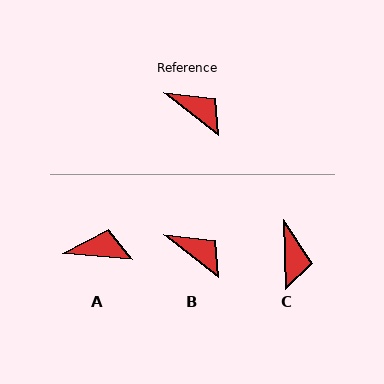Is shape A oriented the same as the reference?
No, it is off by about 34 degrees.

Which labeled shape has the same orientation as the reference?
B.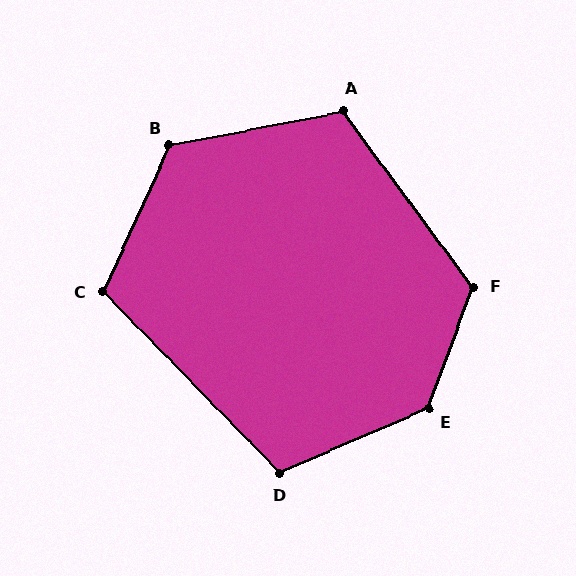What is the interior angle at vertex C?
Approximately 111 degrees (obtuse).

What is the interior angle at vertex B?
Approximately 126 degrees (obtuse).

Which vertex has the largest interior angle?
E, at approximately 134 degrees.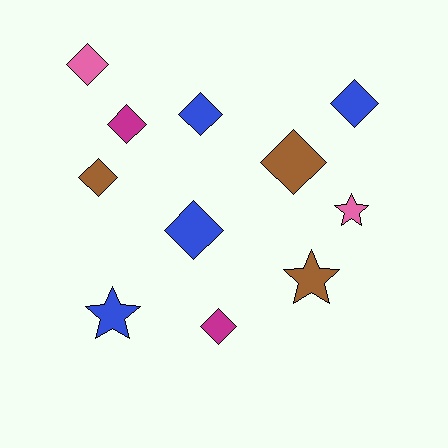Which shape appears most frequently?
Diamond, with 8 objects.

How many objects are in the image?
There are 11 objects.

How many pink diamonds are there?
There is 1 pink diamond.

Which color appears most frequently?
Blue, with 4 objects.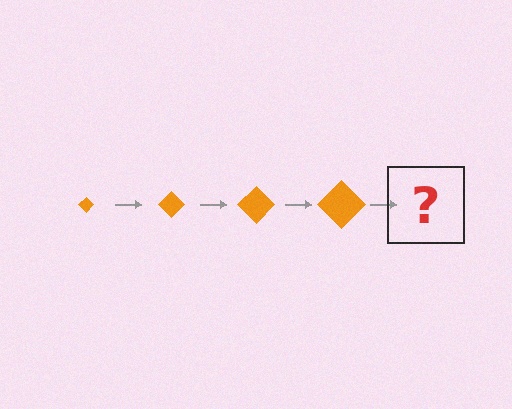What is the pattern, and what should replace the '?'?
The pattern is that the diamond gets progressively larger each step. The '?' should be an orange diamond, larger than the previous one.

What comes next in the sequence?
The next element should be an orange diamond, larger than the previous one.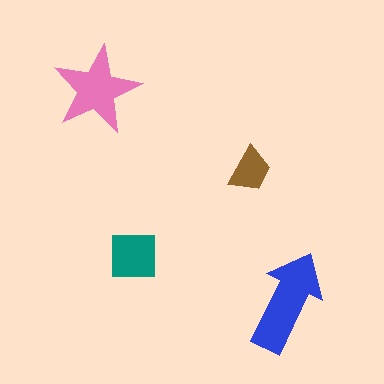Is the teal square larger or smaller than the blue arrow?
Smaller.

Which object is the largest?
The blue arrow.